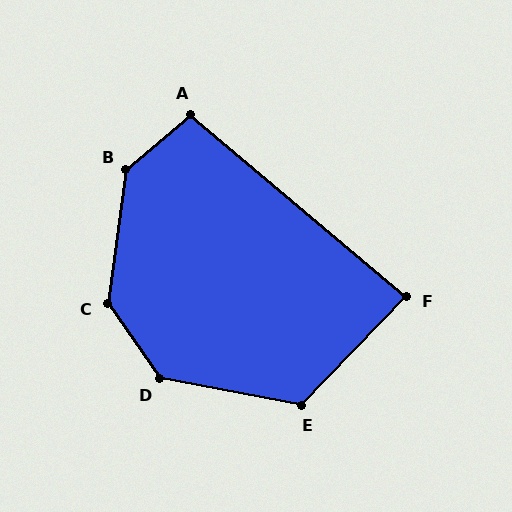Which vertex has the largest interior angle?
B, at approximately 139 degrees.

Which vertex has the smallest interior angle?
F, at approximately 86 degrees.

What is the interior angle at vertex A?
Approximately 99 degrees (obtuse).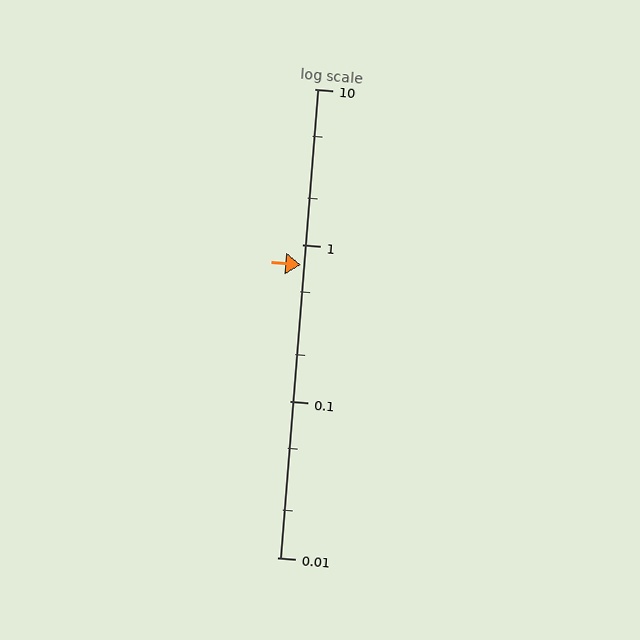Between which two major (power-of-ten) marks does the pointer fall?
The pointer is between 0.1 and 1.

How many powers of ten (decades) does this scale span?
The scale spans 3 decades, from 0.01 to 10.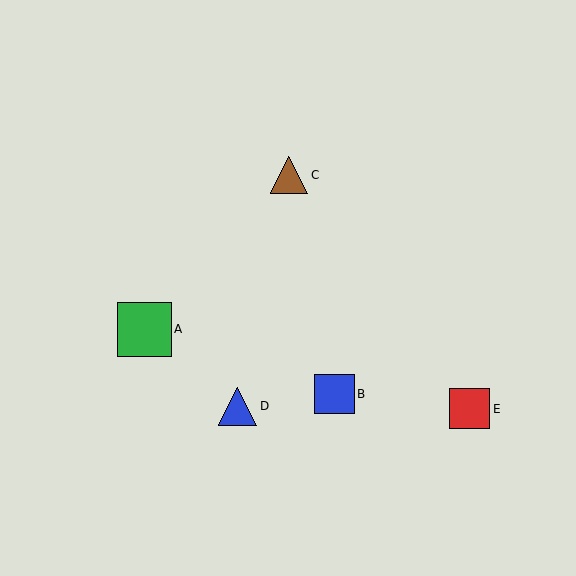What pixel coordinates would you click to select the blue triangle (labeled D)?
Click at (238, 406) to select the blue triangle D.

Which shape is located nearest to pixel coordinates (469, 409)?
The red square (labeled E) at (470, 409) is nearest to that location.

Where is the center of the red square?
The center of the red square is at (470, 409).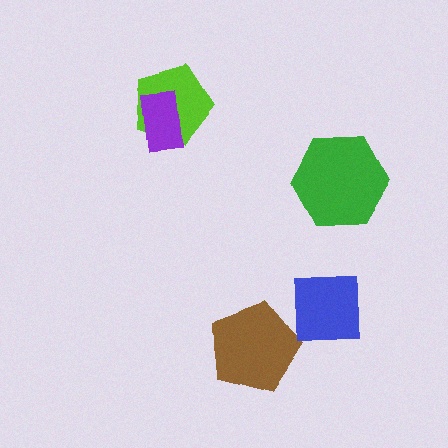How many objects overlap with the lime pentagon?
1 object overlaps with the lime pentagon.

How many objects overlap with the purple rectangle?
1 object overlaps with the purple rectangle.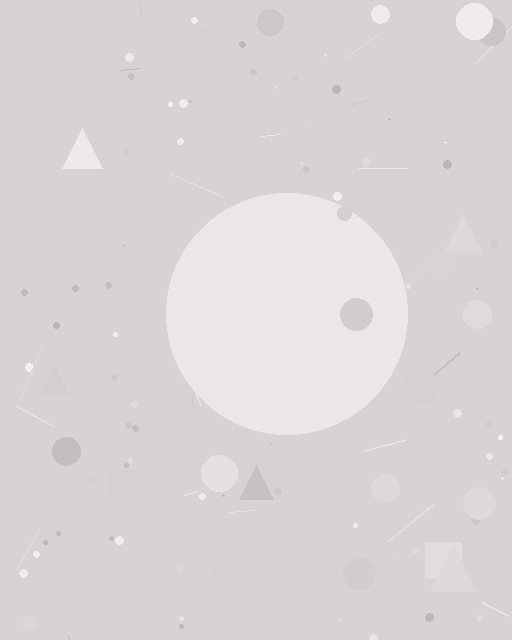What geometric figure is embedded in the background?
A circle is embedded in the background.